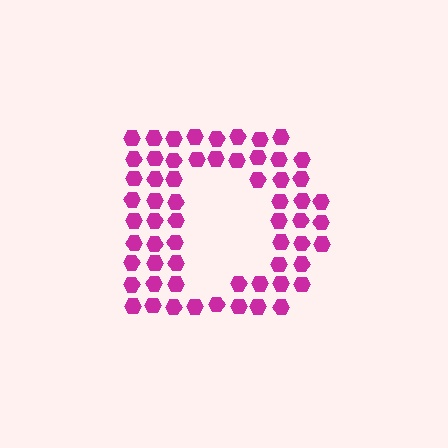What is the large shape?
The large shape is the letter D.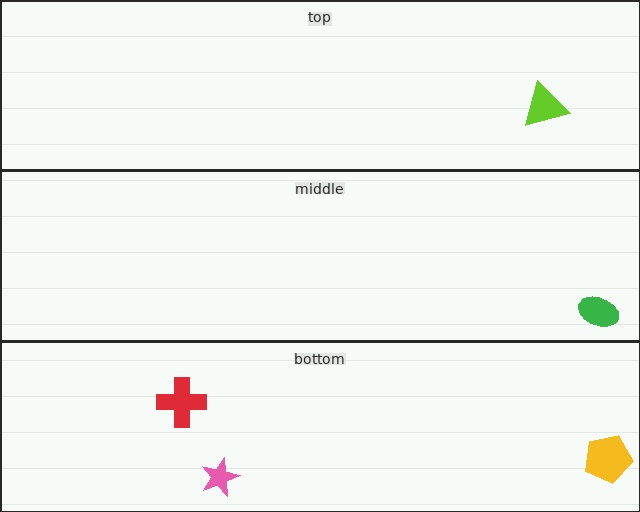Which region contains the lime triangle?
The top region.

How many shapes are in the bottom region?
3.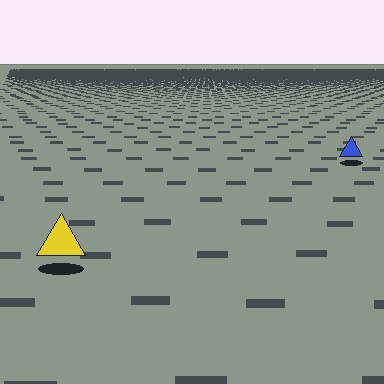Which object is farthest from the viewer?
The blue triangle is farthest from the viewer. It appears smaller and the ground texture around it is denser.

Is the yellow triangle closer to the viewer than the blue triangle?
Yes. The yellow triangle is closer — you can tell from the texture gradient: the ground texture is coarser near it.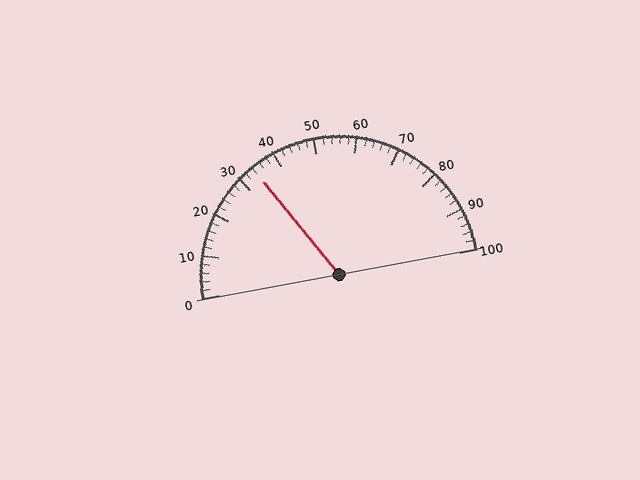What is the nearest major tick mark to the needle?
The nearest major tick mark is 30.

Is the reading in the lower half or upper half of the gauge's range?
The reading is in the lower half of the range (0 to 100).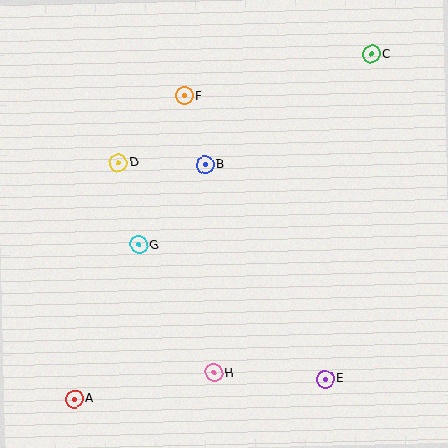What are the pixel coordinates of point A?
Point A is at (74, 399).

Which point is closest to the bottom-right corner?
Point E is closest to the bottom-right corner.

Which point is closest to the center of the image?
Point B at (205, 165) is closest to the center.